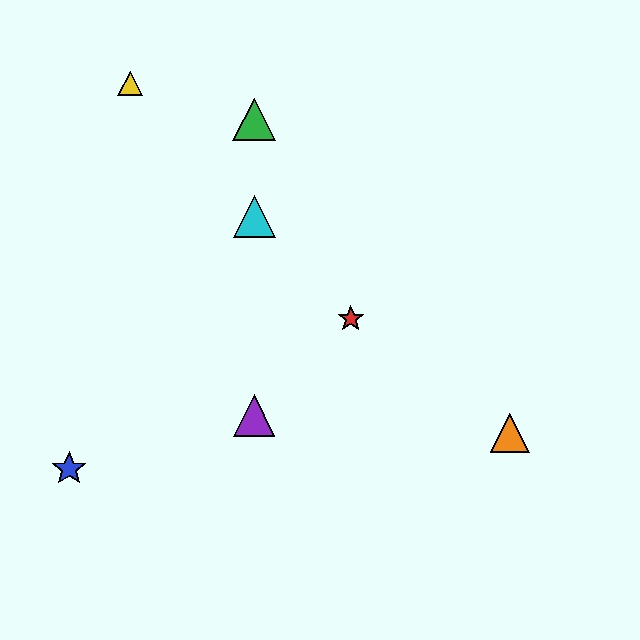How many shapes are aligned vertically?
3 shapes (the green triangle, the purple triangle, the cyan triangle) are aligned vertically.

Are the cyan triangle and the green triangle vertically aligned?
Yes, both are at x≈254.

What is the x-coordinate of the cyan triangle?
The cyan triangle is at x≈254.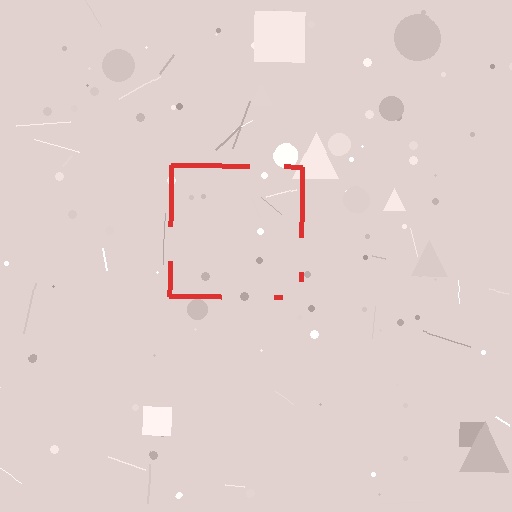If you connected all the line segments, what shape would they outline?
They would outline a square.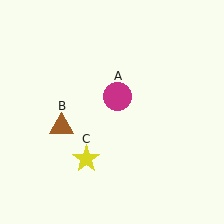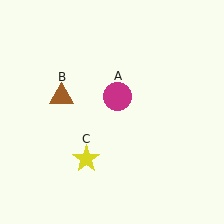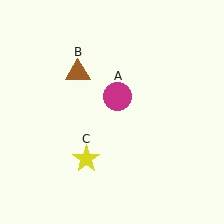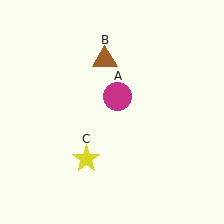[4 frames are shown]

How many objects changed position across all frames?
1 object changed position: brown triangle (object B).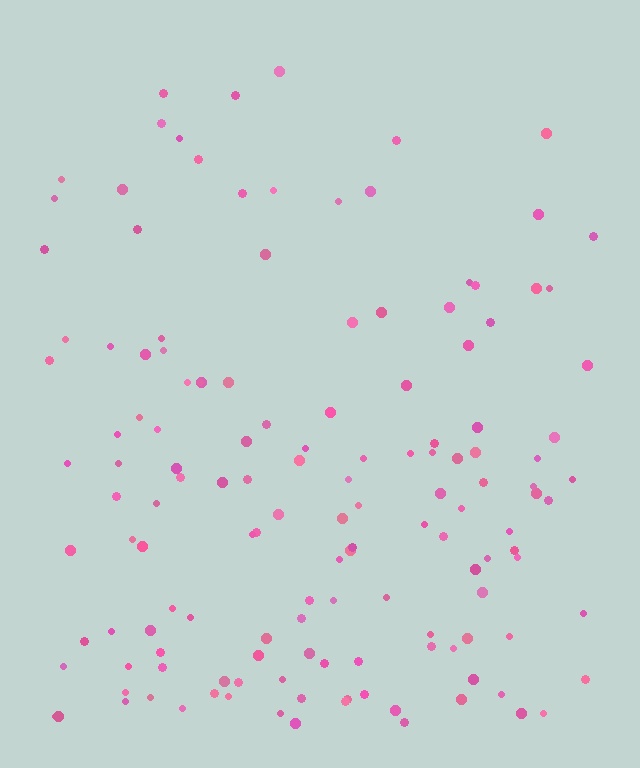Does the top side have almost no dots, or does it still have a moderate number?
Still a moderate number, just noticeably fewer than the bottom.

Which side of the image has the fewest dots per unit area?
The top.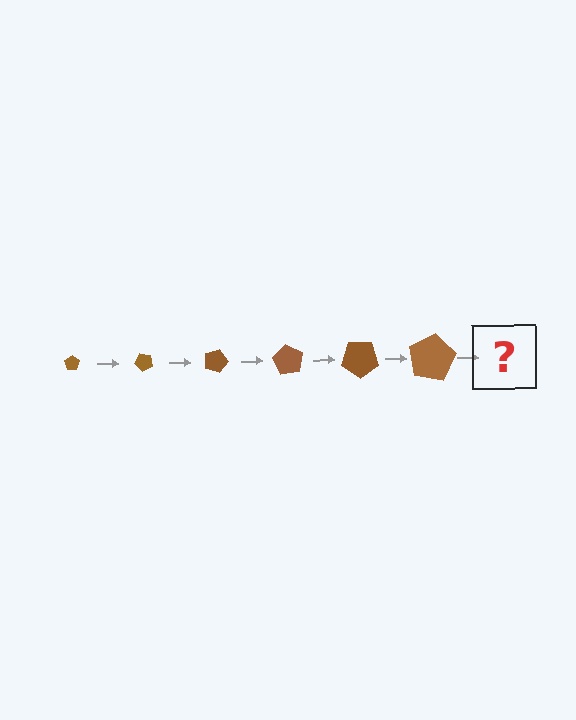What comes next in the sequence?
The next element should be a pentagon, larger than the previous one and rotated 270 degrees from the start.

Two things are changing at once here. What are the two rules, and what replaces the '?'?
The two rules are that the pentagon grows larger each step and it rotates 45 degrees each step. The '?' should be a pentagon, larger than the previous one and rotated 270 degrees from the start.